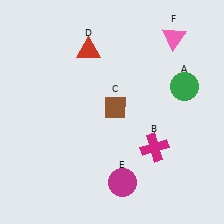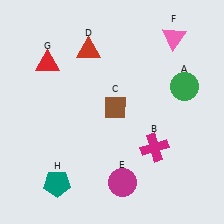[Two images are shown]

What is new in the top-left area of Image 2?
A red triangle (G) was added in the top-left area of Image 2.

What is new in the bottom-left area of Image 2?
A teal pentagon (H) was added in the bottom-left area of Image 2.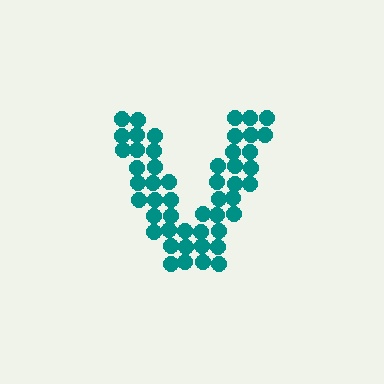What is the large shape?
The large shape is the letter V.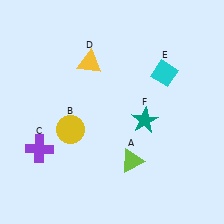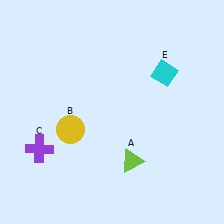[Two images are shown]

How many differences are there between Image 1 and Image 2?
There are 2 differences between the two images.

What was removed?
The yellow triangle (D), the teal star (F) were removed in Image 2.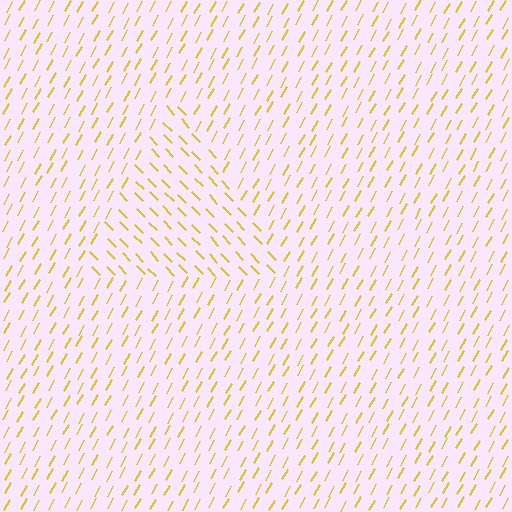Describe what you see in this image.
The image is filled with small yellow line segments. A triangle region in the image has lines oriented differently from the surrounding lines, creating a visible texture boundary.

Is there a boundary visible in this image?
Yes, there is a texture boundary formed by a change in line orientation.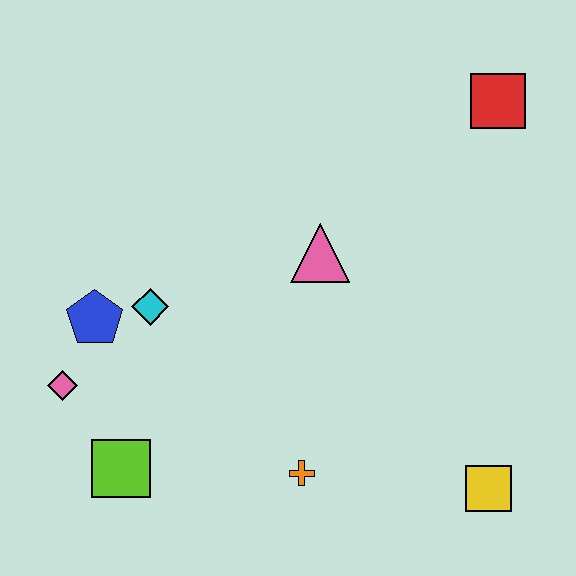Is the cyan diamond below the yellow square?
No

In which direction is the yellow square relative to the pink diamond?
The yellow square is to the right of the pink diamond.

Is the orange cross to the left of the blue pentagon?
No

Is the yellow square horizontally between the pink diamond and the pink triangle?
No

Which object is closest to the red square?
The pink triangle is closest to the red square.